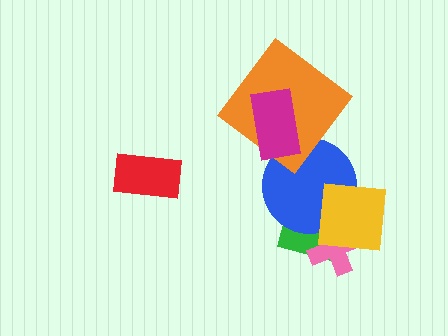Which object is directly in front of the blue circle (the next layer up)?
The orange diamond is directly in front of the blue circle.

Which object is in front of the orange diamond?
The magenta rectangle is in front of the orange diamond.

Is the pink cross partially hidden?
Yes, it is partially covered by another shape.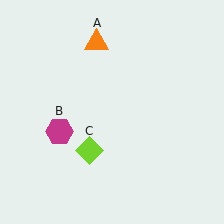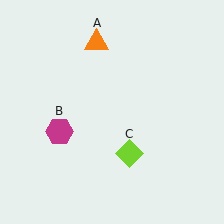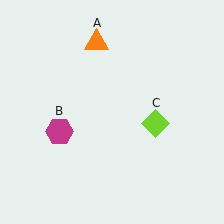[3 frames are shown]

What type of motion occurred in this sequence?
The lime diamond (object C) rotated counterclockwise around the center of the scene.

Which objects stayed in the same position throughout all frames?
Orange triangle (object A) and magenta hexagon (object B) remained stationary.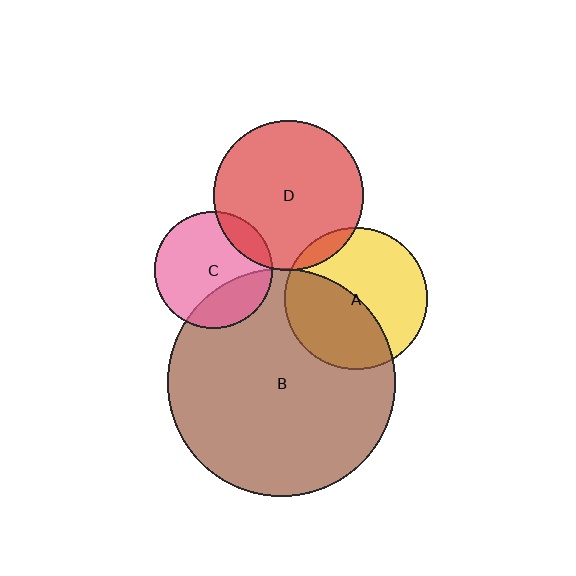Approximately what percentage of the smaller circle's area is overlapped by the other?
Approximately 15%.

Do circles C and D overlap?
Yes.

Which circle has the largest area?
Circle B (brown).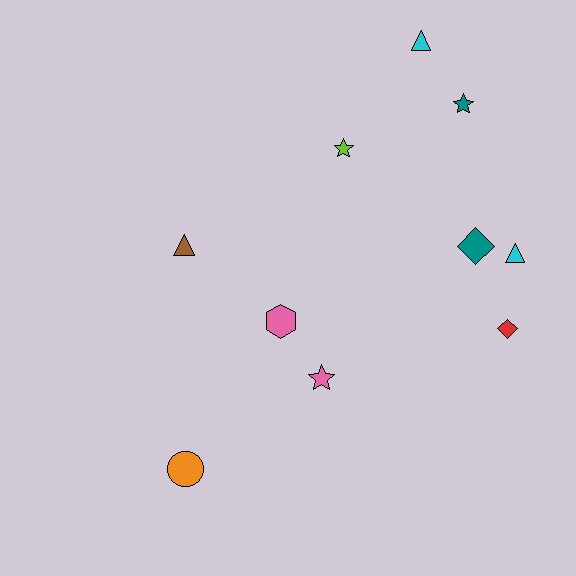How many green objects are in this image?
There are no green objects.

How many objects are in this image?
There are 10 objects.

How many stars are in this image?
There are 3 stars.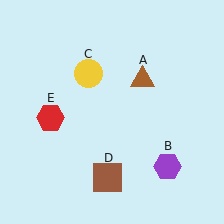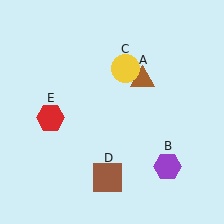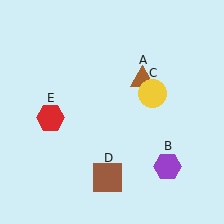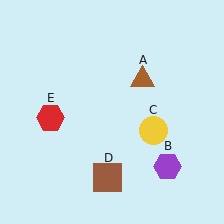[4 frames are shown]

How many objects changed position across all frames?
1 object changed position: yellow circle (object C).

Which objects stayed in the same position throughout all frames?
Brown triangle (object A) and purple hexagon (object B) and brown square (object D) and red hexagon (object E) remained stationary.